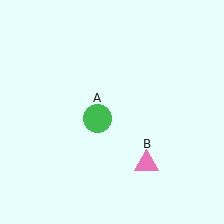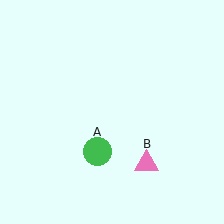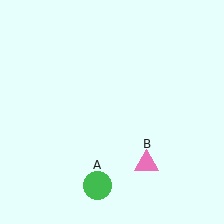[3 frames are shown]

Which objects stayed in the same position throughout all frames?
Pink triangle (object B) remained stationary.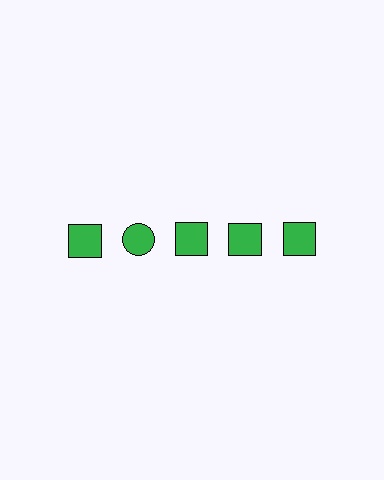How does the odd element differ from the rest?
It has a different shape: circle instead of square.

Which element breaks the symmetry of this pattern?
The green circle in the top row, second from left column breaks the symmetry. All other shapes are green squares.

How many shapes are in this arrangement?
There are 5 shapes arranged in a grid pattern.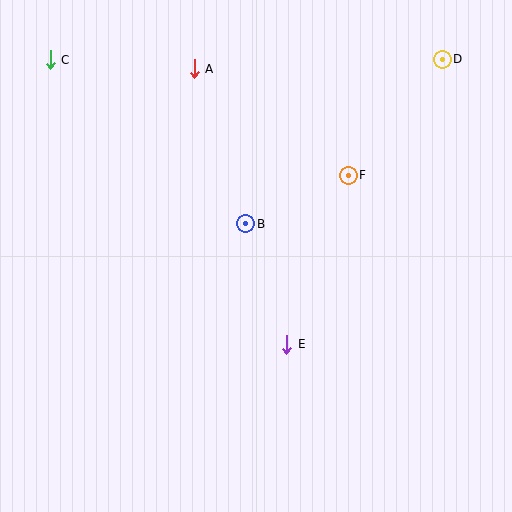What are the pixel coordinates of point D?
Point D is at (442, 59).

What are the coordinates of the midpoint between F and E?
The midpoint between F and E is at (318, 260).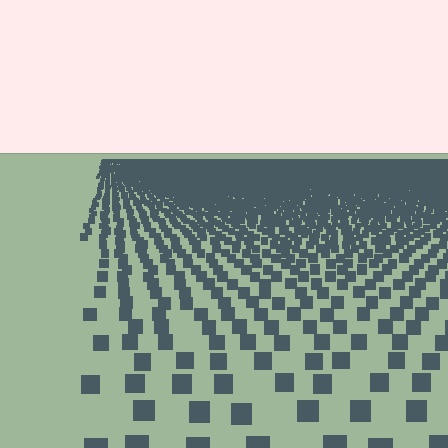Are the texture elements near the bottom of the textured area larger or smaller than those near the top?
Larger. Near the bottom, elements are closer to the viewer and appear at a bigger on-screen size.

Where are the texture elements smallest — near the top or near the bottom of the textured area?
Near the top.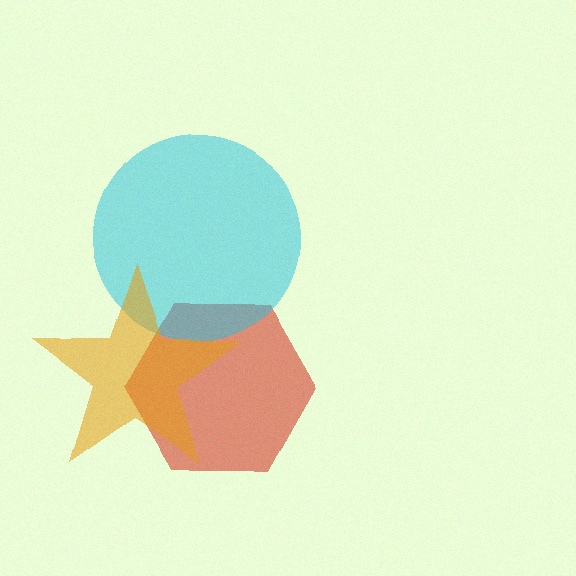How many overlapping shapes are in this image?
There are 3 overlapping shapes in the image.